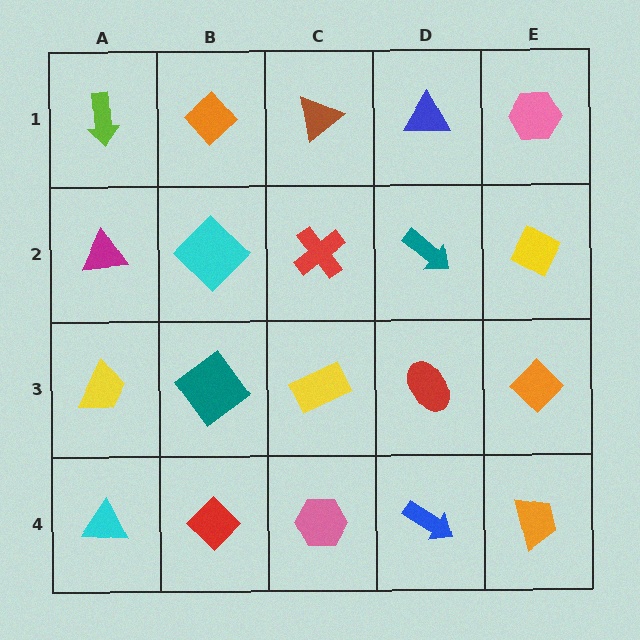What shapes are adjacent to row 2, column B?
An orange diamond (row 1, column B), a teal diamond (row 3, column B), a magenta triangle (row 2, column A), a red cross (row 2, column C).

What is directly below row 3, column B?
A red diamond.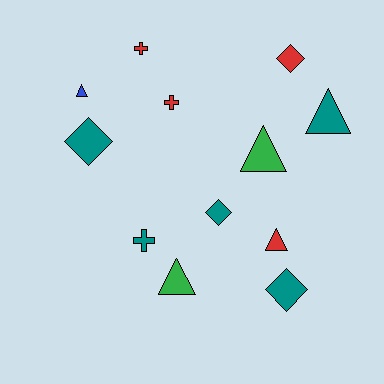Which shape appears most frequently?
Triangle, with 5 objects.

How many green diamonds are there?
There are no green diamonds.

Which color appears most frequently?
Teal, with 5 objects.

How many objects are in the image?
There are 12 objects.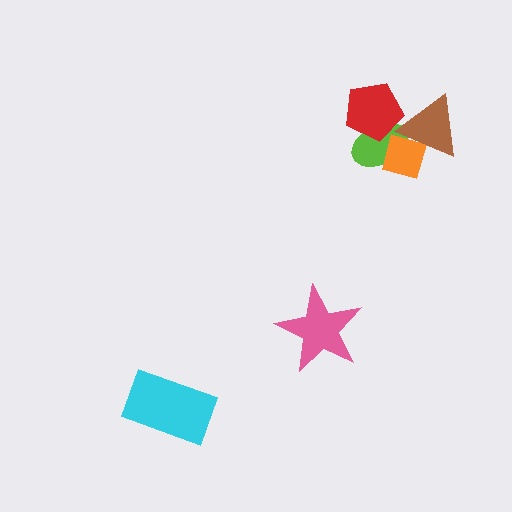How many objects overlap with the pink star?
0 objects overlap with the pink star.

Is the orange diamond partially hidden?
Yes, it is partially covered by another shape.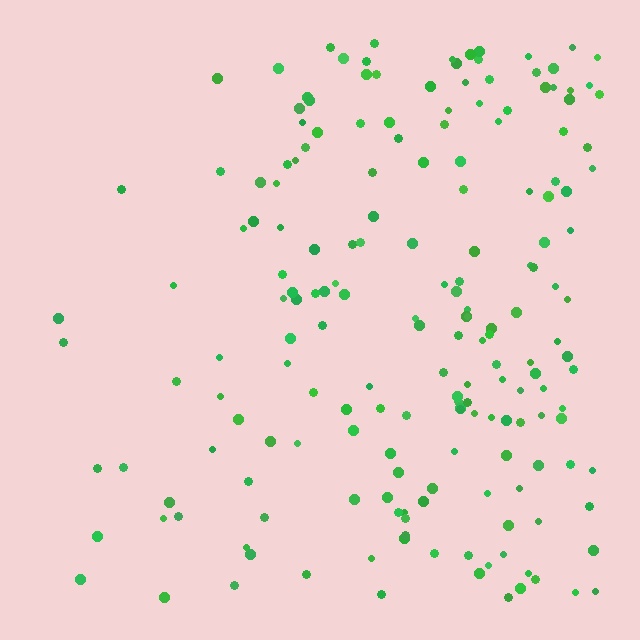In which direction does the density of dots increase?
From left to right, with the right side densest.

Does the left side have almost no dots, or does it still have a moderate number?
Still a moderate number, just noticeably fewer than the right.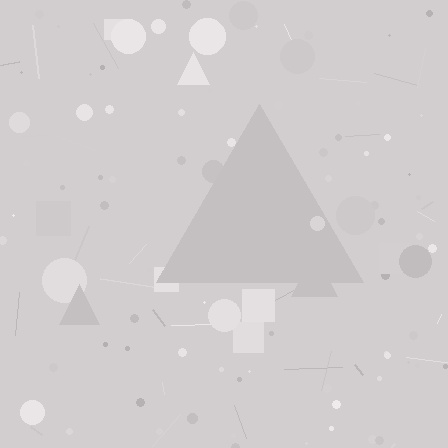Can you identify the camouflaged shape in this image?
The camouflaged shape is a triangle.